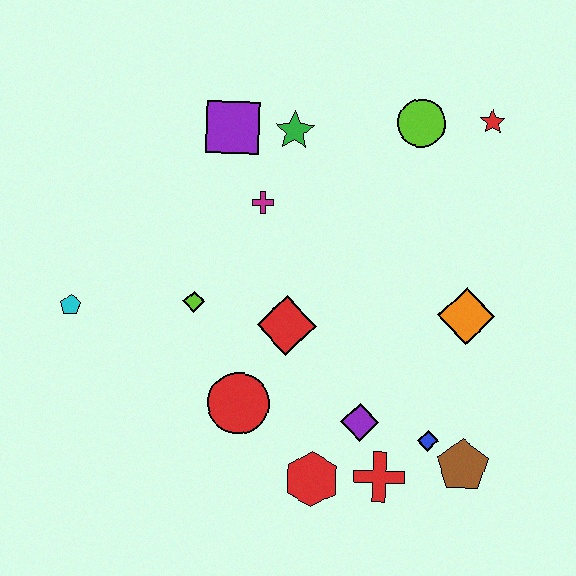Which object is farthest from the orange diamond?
The cyan pentagon is farthest from the orange diamond.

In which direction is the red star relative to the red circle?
The red star is above the red circle.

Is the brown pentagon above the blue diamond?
No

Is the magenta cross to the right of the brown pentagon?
No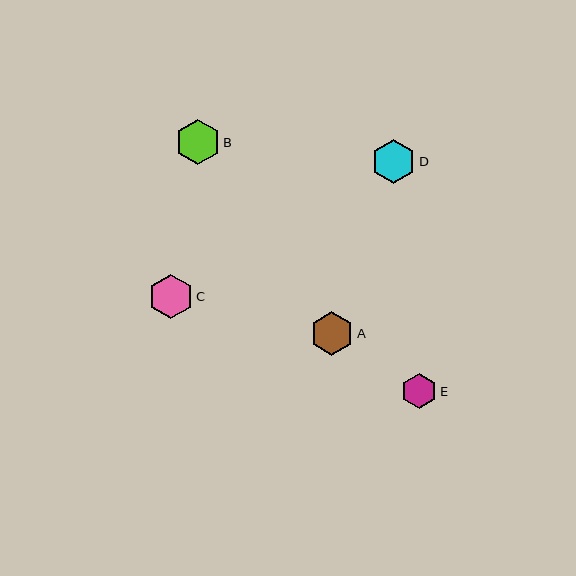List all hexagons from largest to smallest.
From largest to smallest: B, D, C, A, E.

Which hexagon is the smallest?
Hexagon E is the smallest with a size of approximately 36 pixels.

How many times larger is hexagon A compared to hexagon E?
Hexagon A is approximately 1.2 times the size of hexagon E.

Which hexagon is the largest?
Hexagon B is the largest with a size of approximately 45 pixels.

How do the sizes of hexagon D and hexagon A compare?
Hexagon D and hexagon A are approximately the same size.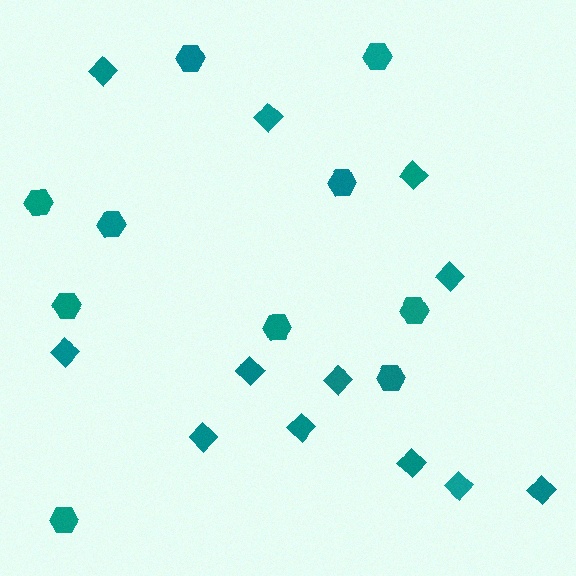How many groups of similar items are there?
There are 2 groups: one group of diamonds (12) and one group of hexagons (10).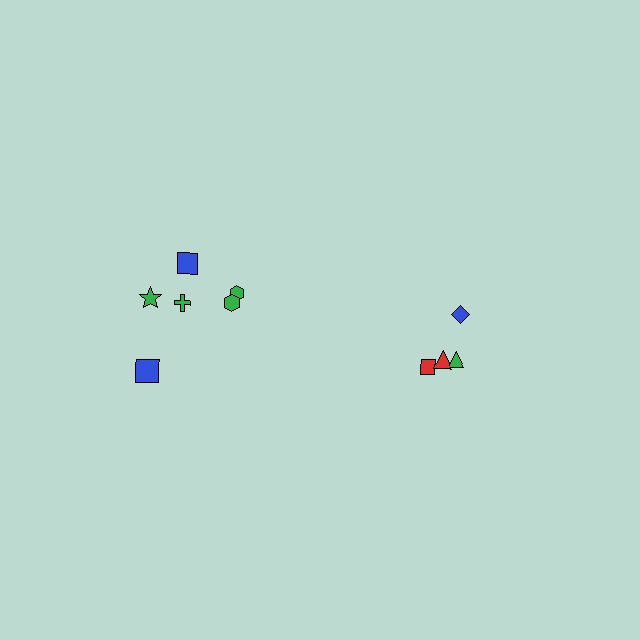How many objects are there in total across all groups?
There are 10 objects.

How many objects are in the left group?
There are 6 objects.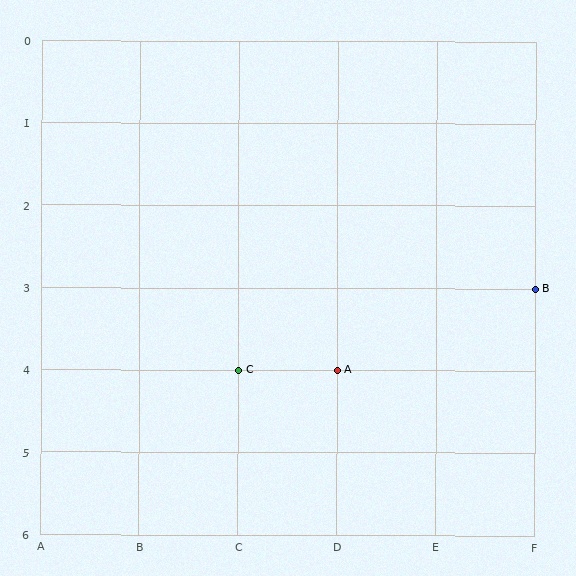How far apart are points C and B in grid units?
Points C and B are 3 columns and 1 row apart (about 3.2 grid units diagonally).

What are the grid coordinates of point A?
Point A is at grid coordinates (D, 4).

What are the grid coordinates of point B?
Point B is at grid coordinates (F, 3).